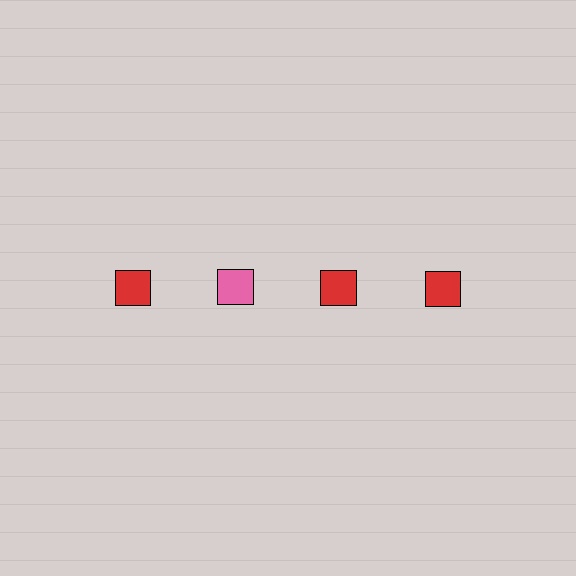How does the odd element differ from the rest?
It has a different color: pink instead of red.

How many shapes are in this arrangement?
There are 4 shapes arranged in a grid pattern.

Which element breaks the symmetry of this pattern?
The pink square in the top row, second from left column breaks the symmetry. All other shapes are red squares.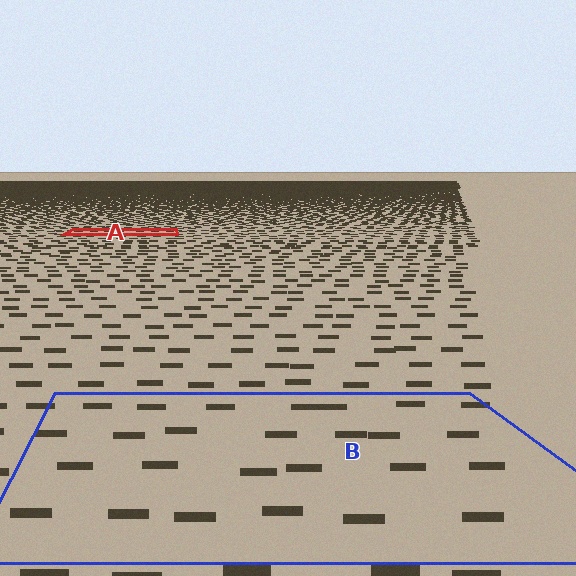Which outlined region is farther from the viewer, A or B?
Region A is farther from the viewer — the texture elements inside it appear smaller and more densely packed.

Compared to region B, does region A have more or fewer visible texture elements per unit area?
Region A has more texture elements per unit area — they are packed more densely because it is farther away.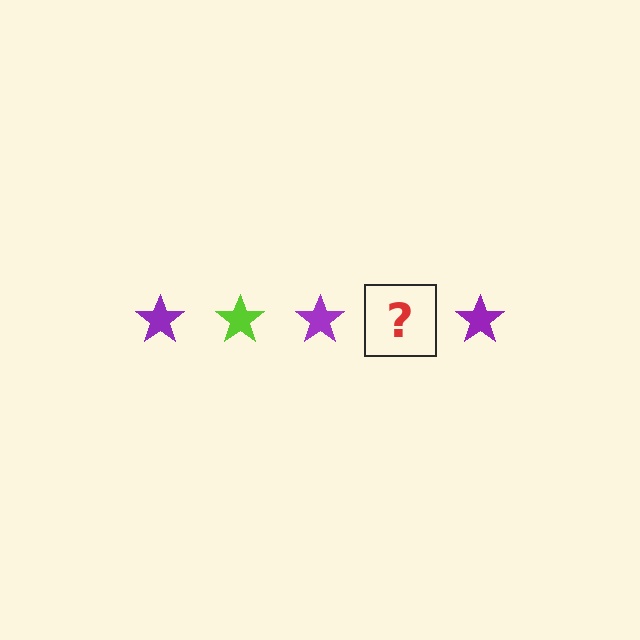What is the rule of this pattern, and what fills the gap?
The rule is that the pattern cycles through purple, lime stars. The gap should be filled with a lime star.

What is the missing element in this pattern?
The missing element is a lime star.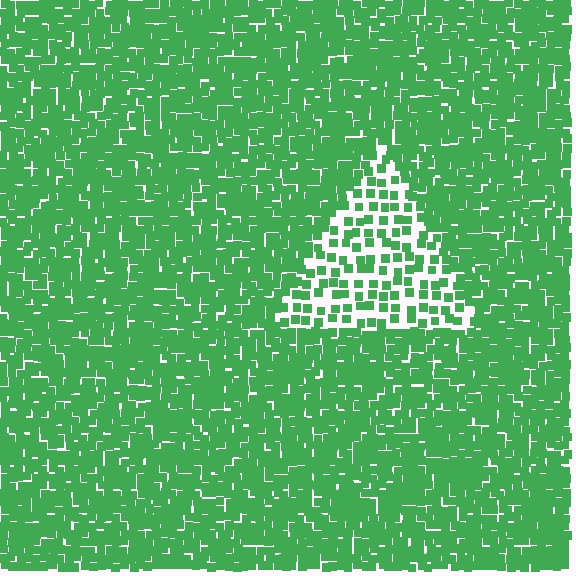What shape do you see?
I see a triangle.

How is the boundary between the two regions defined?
The boundary is defined by a change in element density (approximately 2.5x ratio). All elements are the same color, size, and shape.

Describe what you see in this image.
The image contains small green elements arranged at two different densities. A triangle-shaped region is visible where the elements are less densely packed than the surrounding area.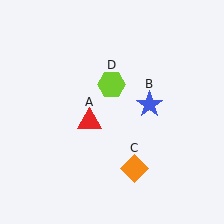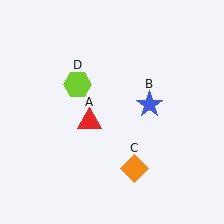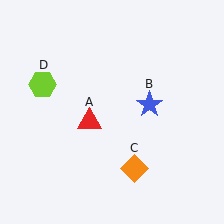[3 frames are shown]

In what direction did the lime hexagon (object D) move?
The lime hexagon (object D) moved left.